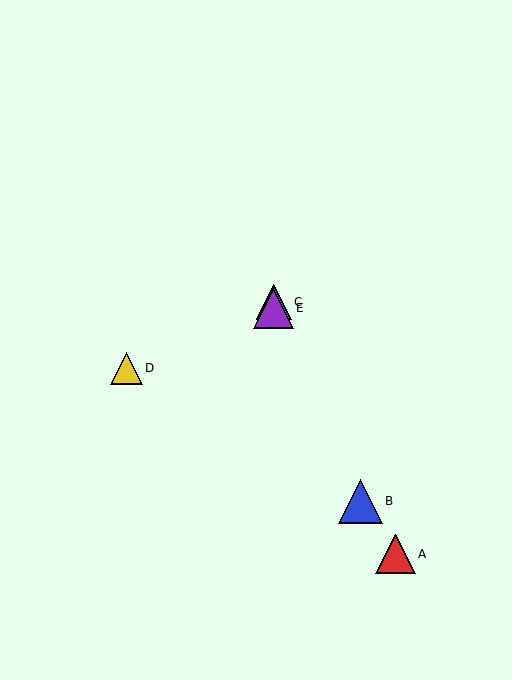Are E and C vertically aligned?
Yes, both are at x≈274.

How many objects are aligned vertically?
2 objects (C, E) are aligned vertically.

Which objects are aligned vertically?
Objects C, E are aligned vertically.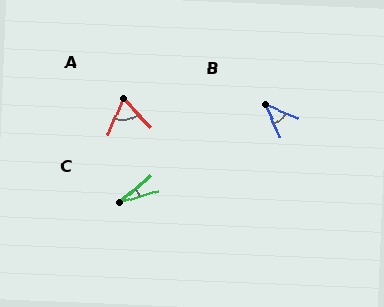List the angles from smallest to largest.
C (24°), B (43°), A (67°).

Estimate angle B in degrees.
Approximately 43 degrees.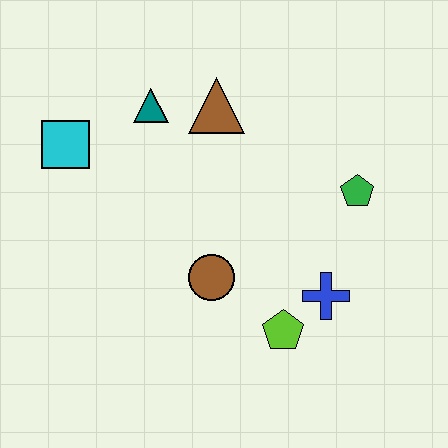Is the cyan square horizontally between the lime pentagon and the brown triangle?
No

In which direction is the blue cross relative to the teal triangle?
The blue cross is below the teal triangle.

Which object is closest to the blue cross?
The lime pentagon is closest to the blue cross.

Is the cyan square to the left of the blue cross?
Yes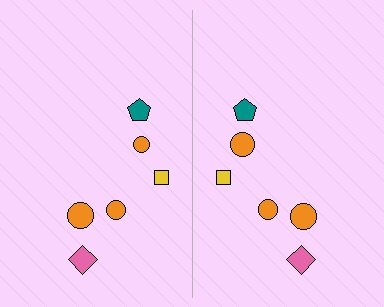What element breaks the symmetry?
The orange circle on the right side has a different size than its mirror counterpart.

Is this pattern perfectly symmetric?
No, the pattern is not perfectly symmetric. The orange circle on the right side has a different size than its mirror counterpart.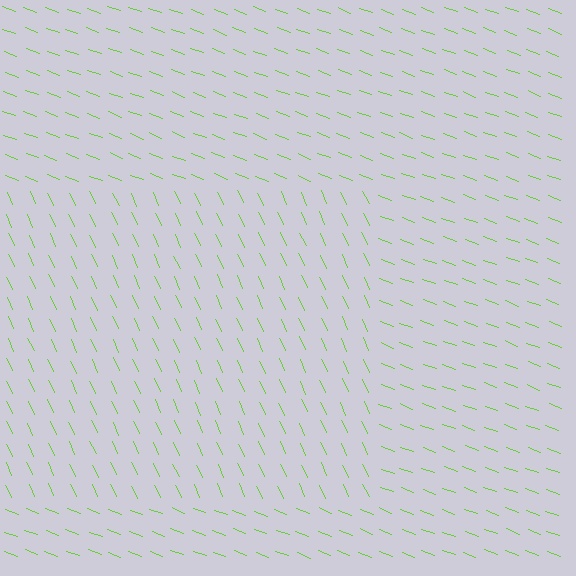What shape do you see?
I see a rectangle.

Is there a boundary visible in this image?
Yes, there is a texture boundary formed by a change in line orientation.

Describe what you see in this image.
The image is filled with small lime line segments. A rectangle region in the image has lines oriented differently from the surrounding lines, creating a visible texture boundary.